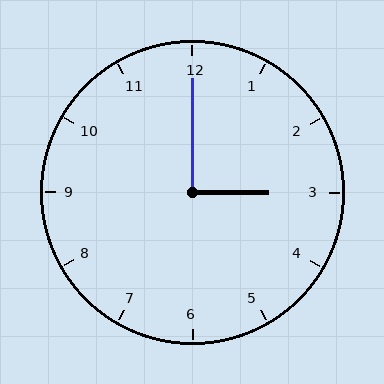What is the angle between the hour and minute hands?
Approximately 90 degrees.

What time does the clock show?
3:00.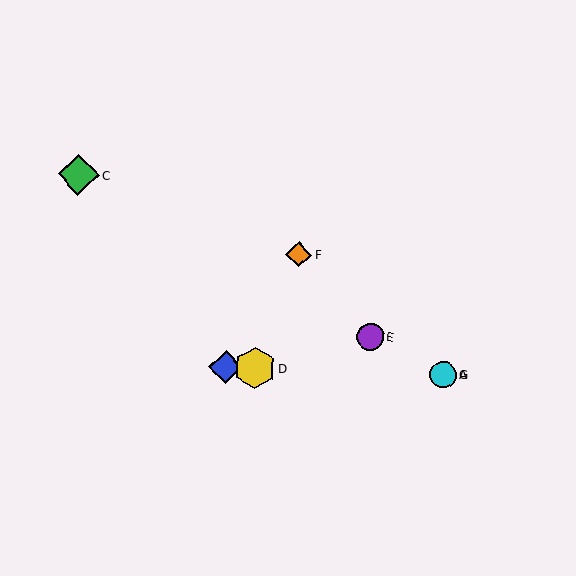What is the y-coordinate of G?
Object G is at y≈374.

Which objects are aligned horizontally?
Objects A, B, D, G are aligned horizontally.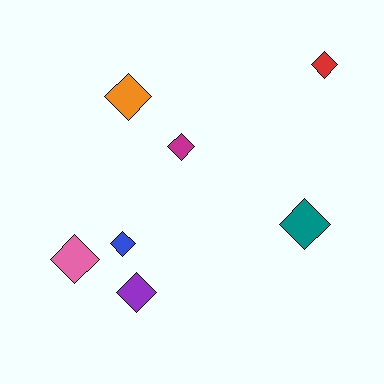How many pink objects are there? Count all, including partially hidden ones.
There is 1 pink object.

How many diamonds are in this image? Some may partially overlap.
There are 7 diamonds.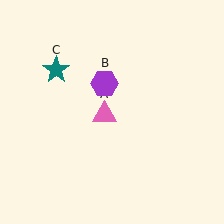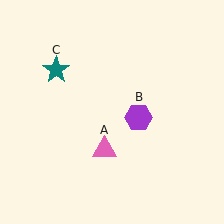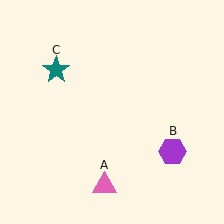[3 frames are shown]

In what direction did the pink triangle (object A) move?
The pink triangle (object A) moved down.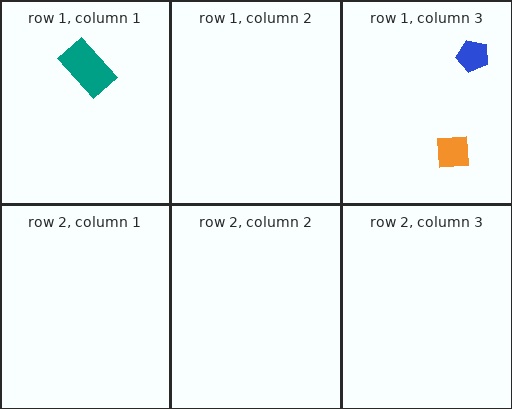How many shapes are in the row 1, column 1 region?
1.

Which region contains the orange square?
The row 1, column 3 region.